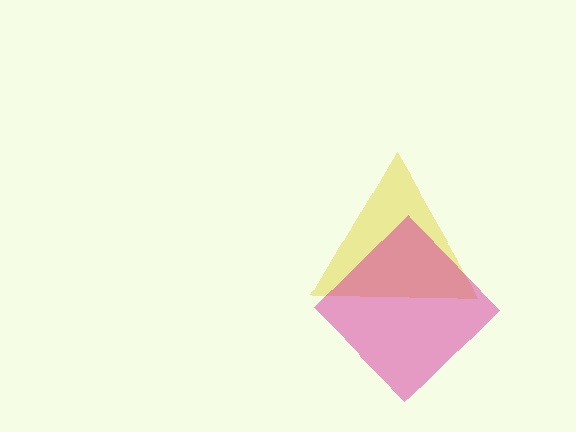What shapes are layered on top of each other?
The layered shapes are: a yellow triangle, a magenta diamond.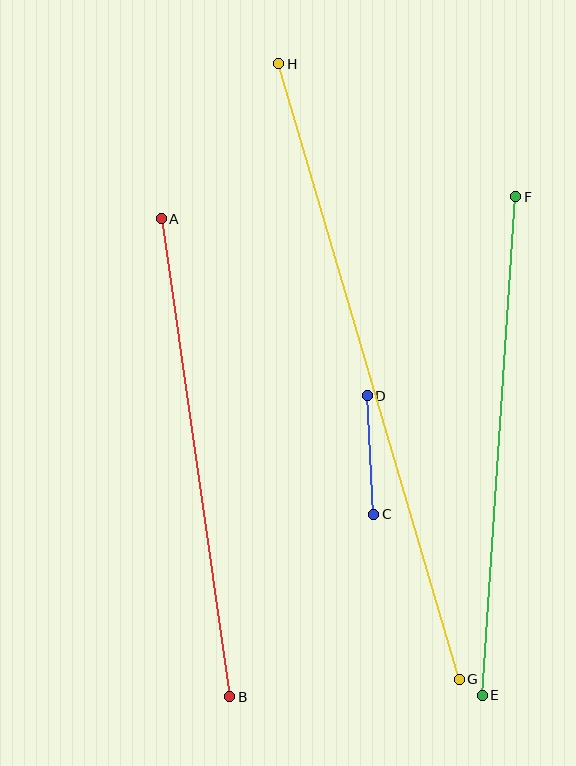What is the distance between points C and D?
The distance is approximately 119 pixels.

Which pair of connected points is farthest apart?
Points G and H are farthest apart.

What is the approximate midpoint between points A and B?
The midpoint is at approximately (195, 458) pixels.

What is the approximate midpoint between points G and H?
The midpoint is at approximately (369, 372) pixels.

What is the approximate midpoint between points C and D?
The midpoint is at approximately (370, 455) pixels.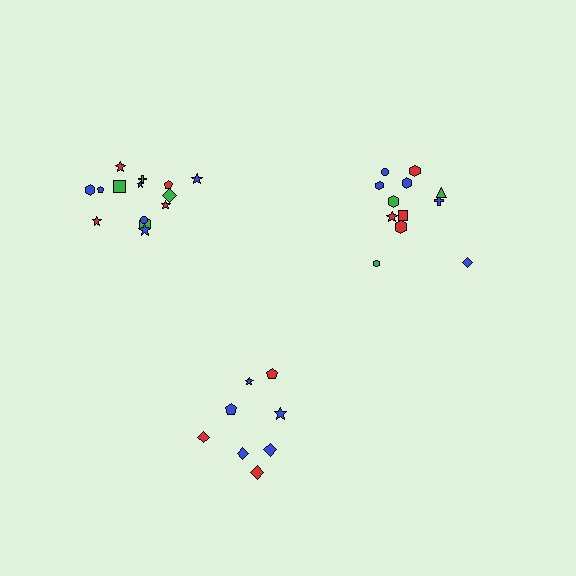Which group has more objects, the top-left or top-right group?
The top-left group.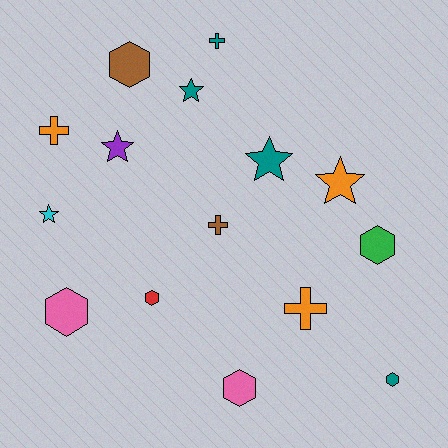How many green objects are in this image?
There is 1 green object.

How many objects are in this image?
There are 15 objects.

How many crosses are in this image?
There are 4 crosses.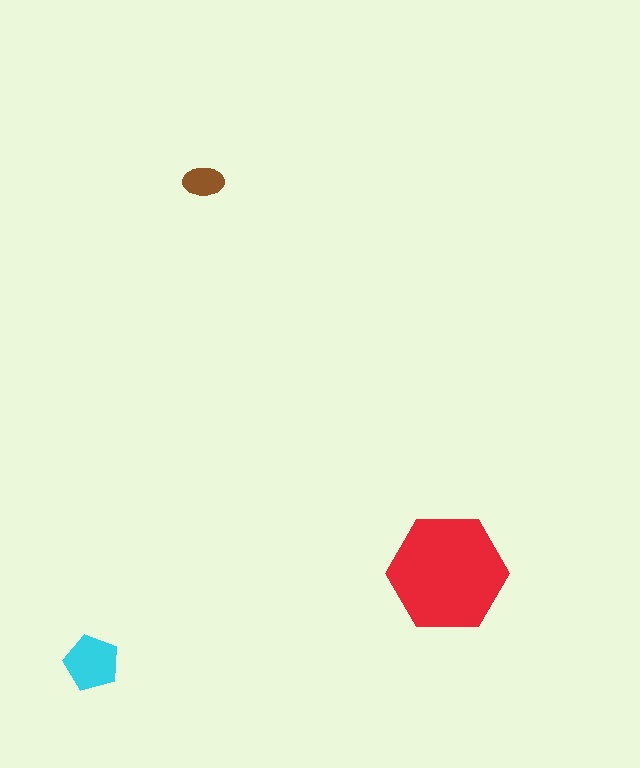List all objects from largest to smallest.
The red hexagon, the cyan pentagon, the brown ellipse.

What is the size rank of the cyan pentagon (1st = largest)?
2nd.